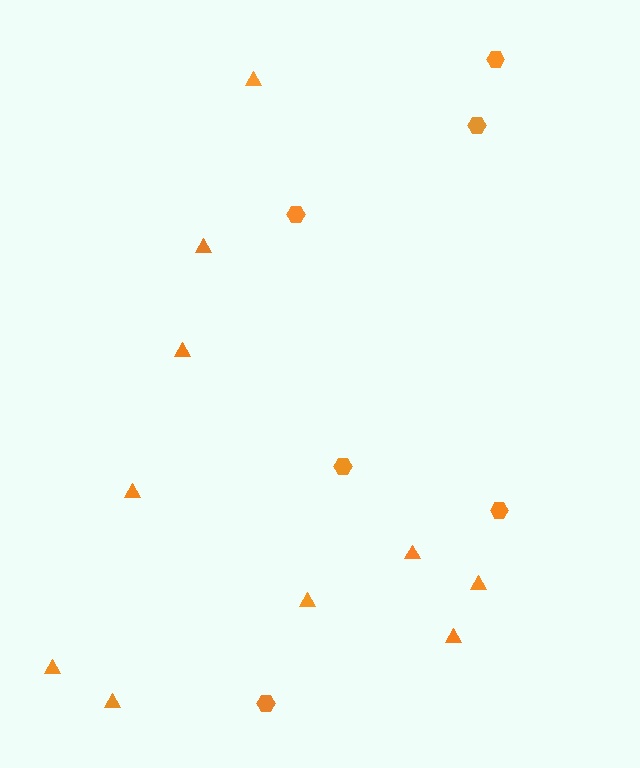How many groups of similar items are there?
There are 2 groups: one group of triangles (10) and one group of hexagons (6).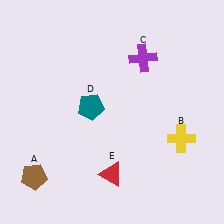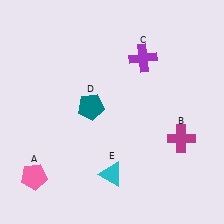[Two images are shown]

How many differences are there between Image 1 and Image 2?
There are 3 differences between the two images.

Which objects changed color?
A changed from brown to pink. B changed from yellow to magenta. E changed from red to cyan.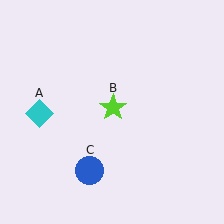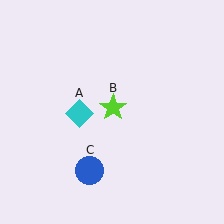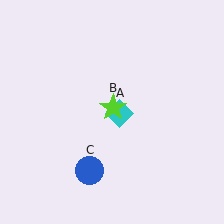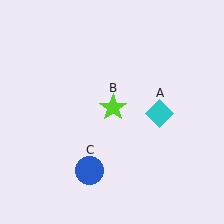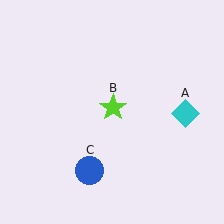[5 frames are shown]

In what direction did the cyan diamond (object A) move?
The cyan diamond (object A) moved right.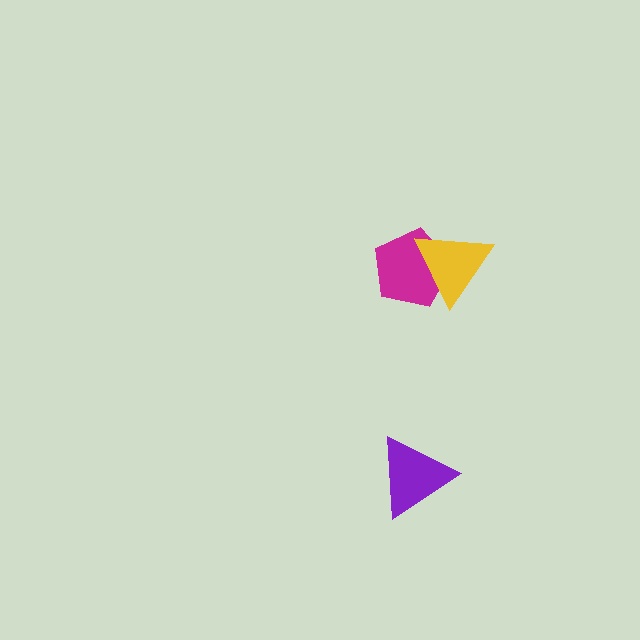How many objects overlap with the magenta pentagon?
1 object overlaps with the magenta pentagon.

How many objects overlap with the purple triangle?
0 objects overlap with the purple triangle.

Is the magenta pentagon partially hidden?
Yes, it is partially covered by another shape.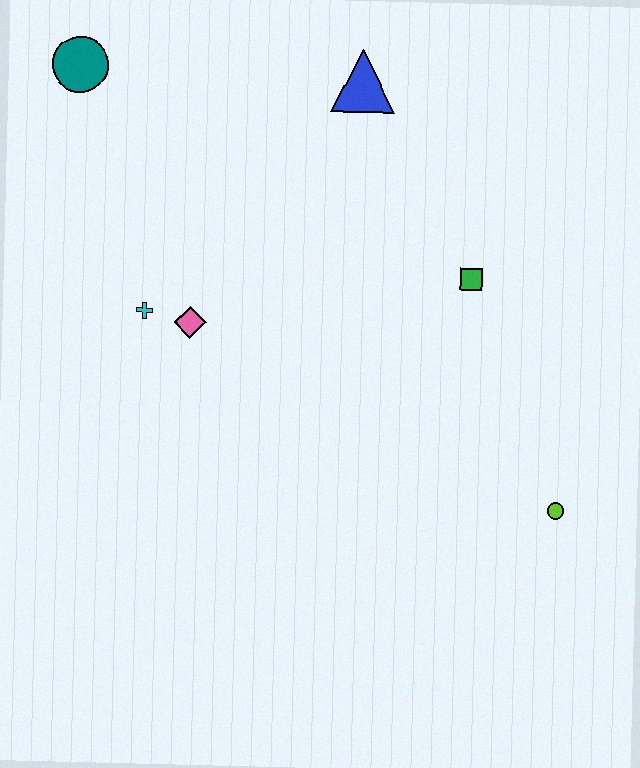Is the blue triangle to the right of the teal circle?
Yes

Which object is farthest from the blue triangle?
The lime circle is farthest from the blue triangle.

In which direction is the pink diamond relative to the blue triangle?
The pink diamond is below the blue triangle.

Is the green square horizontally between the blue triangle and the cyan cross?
No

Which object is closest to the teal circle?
The cyan cross is closest to the teal circle.